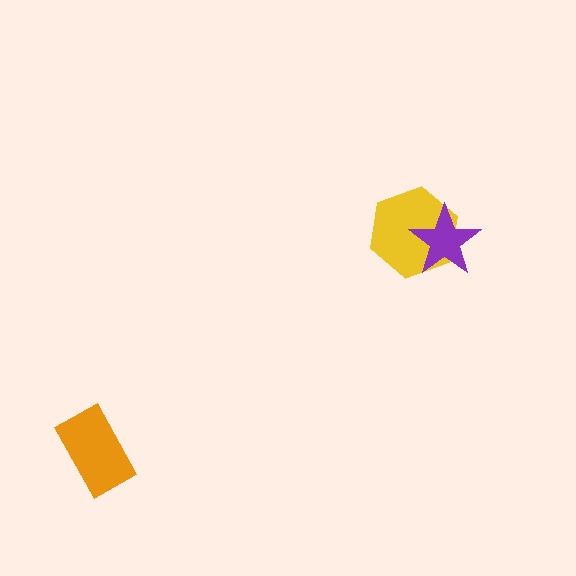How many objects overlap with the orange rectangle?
0 objects overlap with the orange rectangle.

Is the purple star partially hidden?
No, no other shape covers it.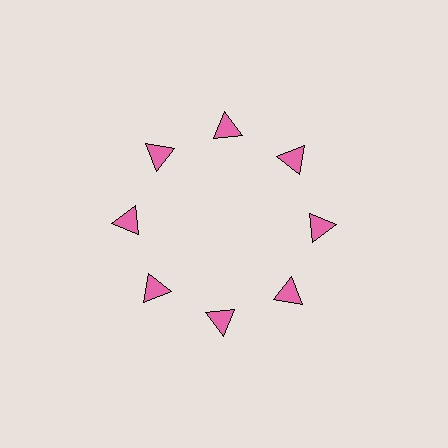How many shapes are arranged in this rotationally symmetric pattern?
There are 8 shapes, arranged in 8 groups of 1.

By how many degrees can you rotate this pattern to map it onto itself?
The pattern maps onto itself every 45 degrees of rotation.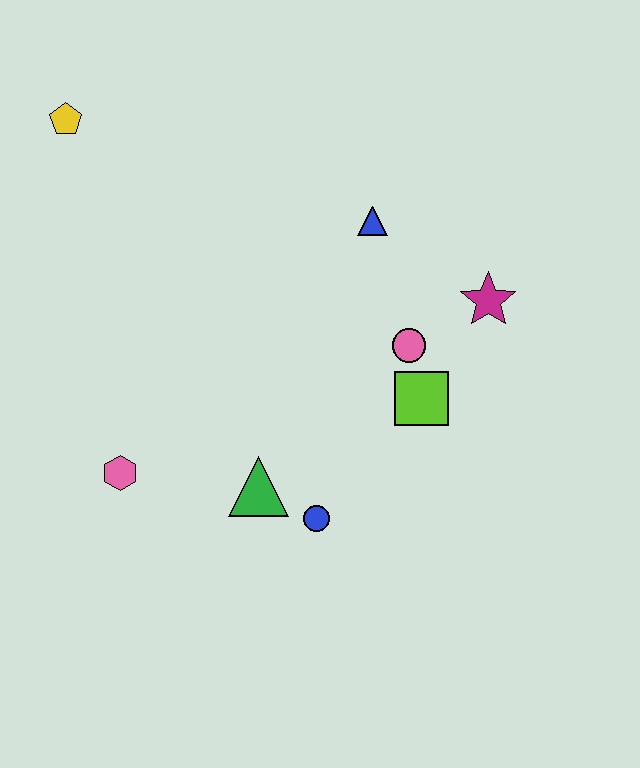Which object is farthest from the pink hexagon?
The magenta star is farthest from the pink hexagon.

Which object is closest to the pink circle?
The lime square is closest to the pink circle.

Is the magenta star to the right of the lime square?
Yes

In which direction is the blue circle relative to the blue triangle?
The blue circle is below the blue triangle.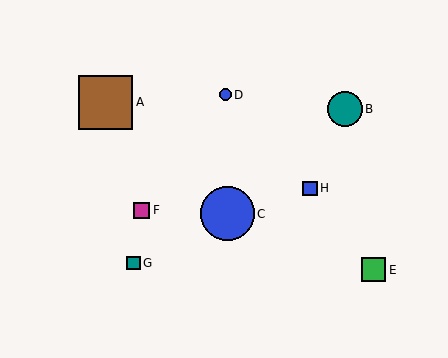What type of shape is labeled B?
Shape B is a teal circle.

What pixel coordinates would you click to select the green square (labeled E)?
Click at (373, 270) to select the green square E.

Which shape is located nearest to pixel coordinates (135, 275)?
The teal square (labeled G) at (133, 263) is nearest to that location.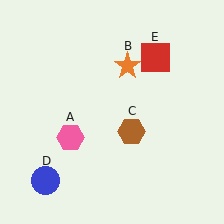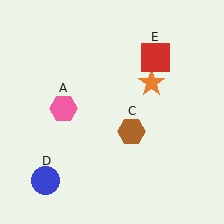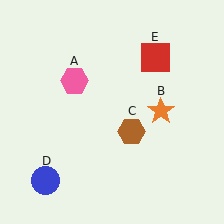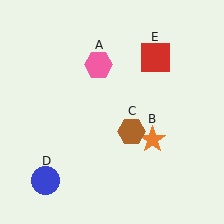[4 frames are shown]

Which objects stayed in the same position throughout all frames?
Brown hexagon (object C) and blue circle (object D) and red square (object E) remained stationary.